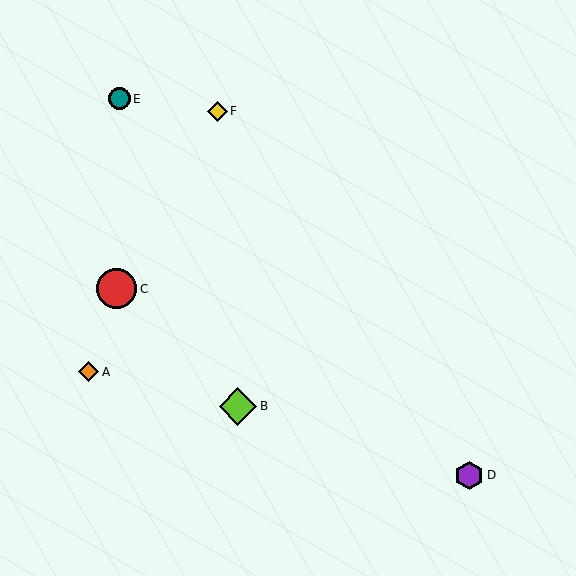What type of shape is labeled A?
Shape A is an orange diamond.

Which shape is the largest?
The red circle (labeled C) is the largest.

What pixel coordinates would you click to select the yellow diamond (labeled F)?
Click at (217, 111) to select the yellow diamond F.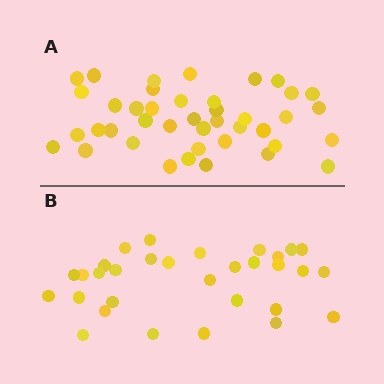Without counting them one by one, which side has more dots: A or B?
Region A (the top region) has more dots.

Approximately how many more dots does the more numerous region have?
Region A has roughly 10 or so more dots than region B.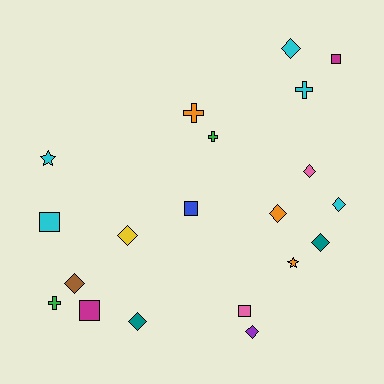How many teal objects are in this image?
There are 2 teal objects.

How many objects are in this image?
There are 20 objects.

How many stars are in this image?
There are 2 stars.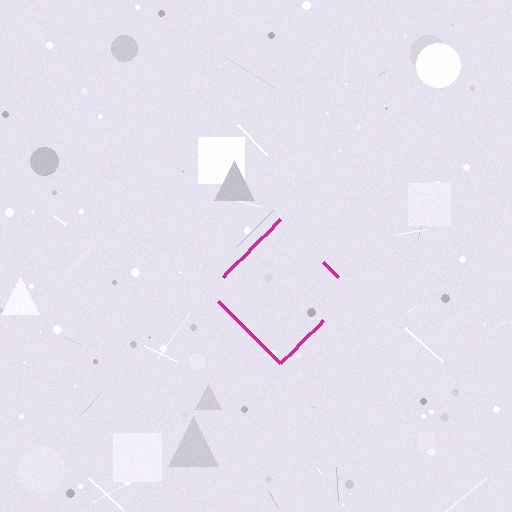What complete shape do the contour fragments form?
The contour fragments form a diamond.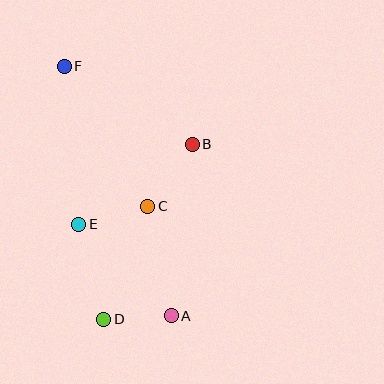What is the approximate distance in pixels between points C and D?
The distance between C and D is approximately 121 pixels.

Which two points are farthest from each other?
Points A and F are farthest from each other.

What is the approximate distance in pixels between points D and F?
The distance between D and F is approximately 256 pixels.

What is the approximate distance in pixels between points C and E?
The distance between C and E is approximately 71 pixels.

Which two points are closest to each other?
Points A and D are closest to each other.